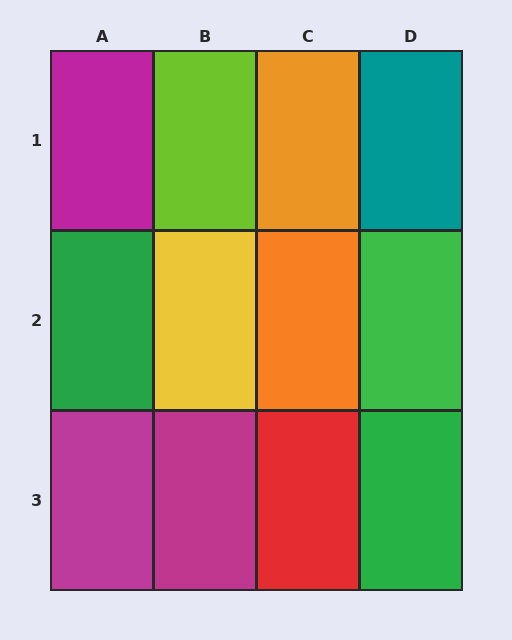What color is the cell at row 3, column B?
Magenta.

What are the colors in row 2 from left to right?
Green, yellow, orange, green.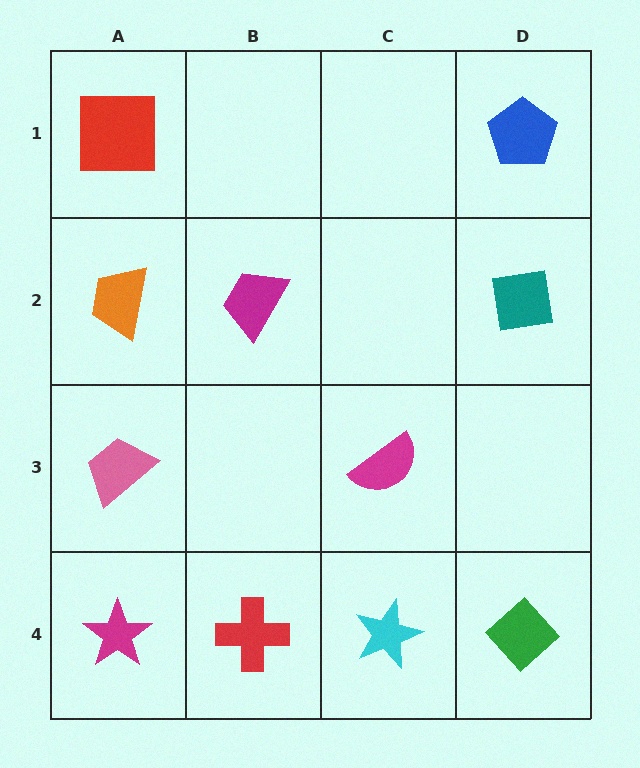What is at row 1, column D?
A blue pentagon.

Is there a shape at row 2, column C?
No, that cell is empty.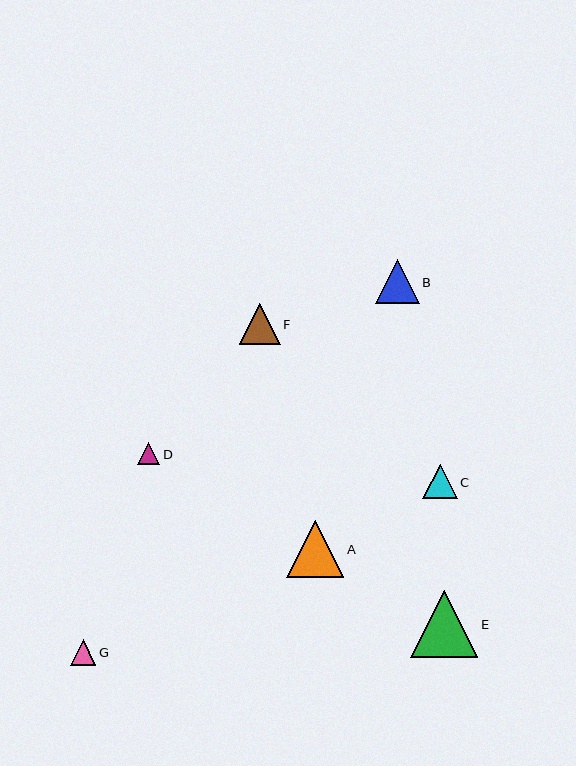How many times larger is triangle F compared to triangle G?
Triangle F is approximately 1.6 times the size of triangle G.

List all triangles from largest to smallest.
From largest to smallest: E, A, B, F, C, G, D.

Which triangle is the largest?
Triangle E is the largest with a size of approximately 67 pixels.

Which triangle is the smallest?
Triangle D is the smallest with a size of approximately 22 pixels.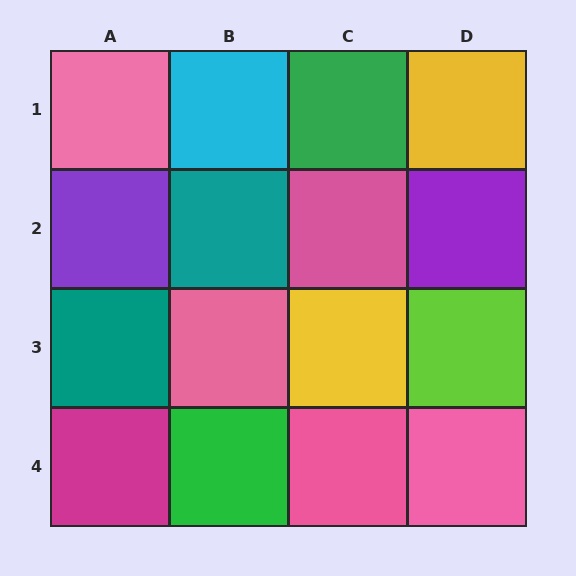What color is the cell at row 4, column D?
Pink.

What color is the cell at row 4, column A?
Magenta.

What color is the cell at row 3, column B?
Pink.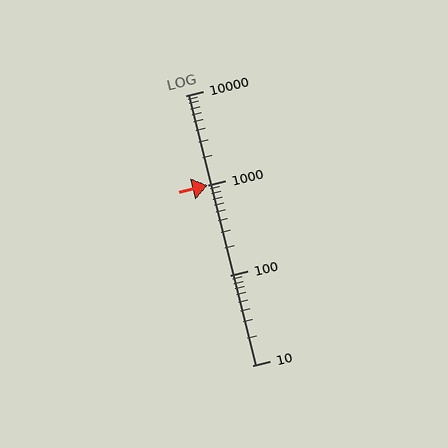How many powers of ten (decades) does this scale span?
The scale spans 3 decades, from 10 to 10000.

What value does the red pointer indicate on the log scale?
The pointer indicates approximately 1000.